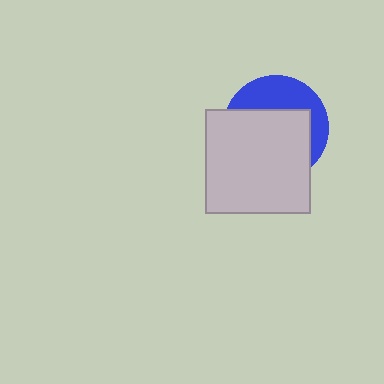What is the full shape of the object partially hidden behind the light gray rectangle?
The partially hidden object is a blue circle.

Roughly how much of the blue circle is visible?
A small part of it is visible (roughly 37%).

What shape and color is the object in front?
The object in front is a light gray rectangle.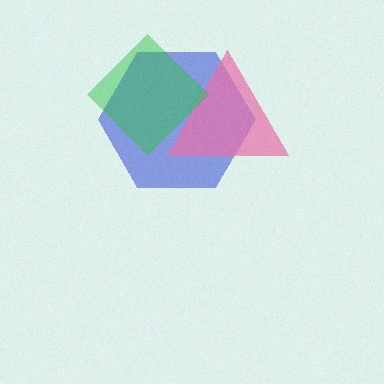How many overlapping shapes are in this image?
There are 3 overlapping shapes in the image.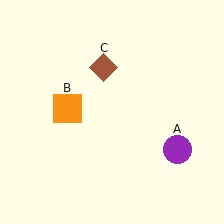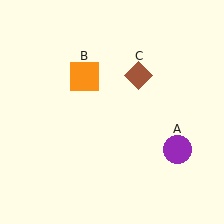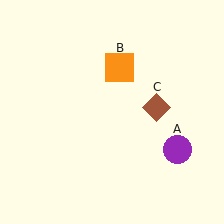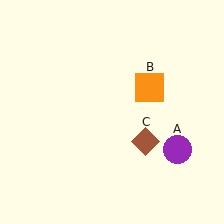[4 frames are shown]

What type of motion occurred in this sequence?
The orange square (object B), brown diamond (object C) rotated clockwise around the center of the scene.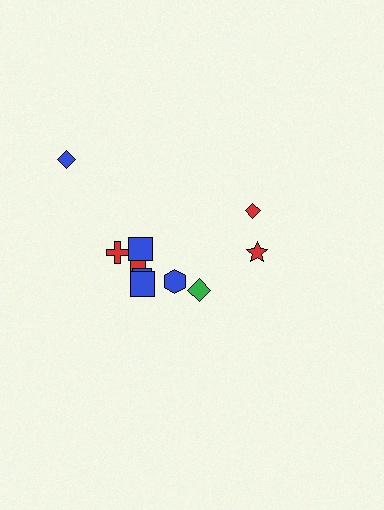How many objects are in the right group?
There are 3 objects.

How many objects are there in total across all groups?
There are 10 objects.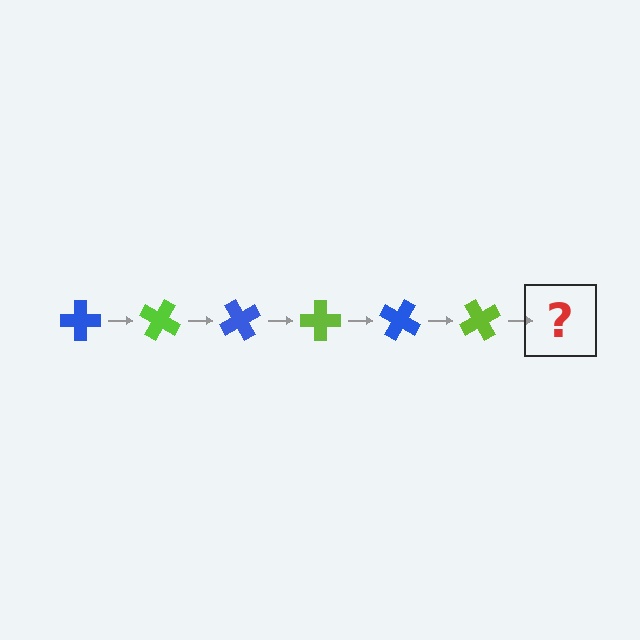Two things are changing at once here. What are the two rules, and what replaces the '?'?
The two rules are that it rotates 30 degrees each step and the color cycles through blue and lime. The '?' should be a blue cross, rotated 180 degrees from the start.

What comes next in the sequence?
The next element should be a blue cross, rotated 180 degrees from the start.